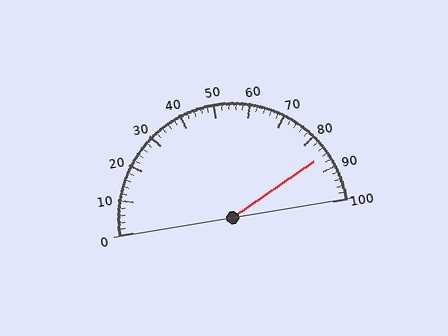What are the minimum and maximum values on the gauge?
The gauge ranges from 0 to 100.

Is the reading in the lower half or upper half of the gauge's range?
The reading is in the upper half of the range (0 to 100).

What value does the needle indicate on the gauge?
The needle indicates approximately 86.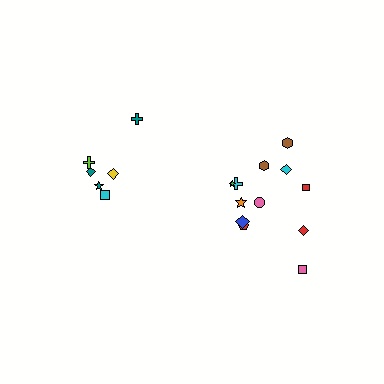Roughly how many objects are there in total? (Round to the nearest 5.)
Roughly 20 objects in total.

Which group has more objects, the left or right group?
The right group.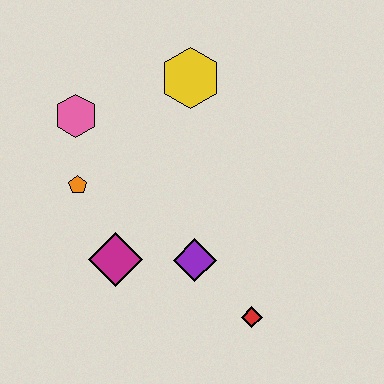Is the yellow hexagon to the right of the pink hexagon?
Yes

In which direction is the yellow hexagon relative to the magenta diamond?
The yellow hexagon is above the magenta diamond.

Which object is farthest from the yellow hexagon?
The red diamond is farthest from the yellow hexagon.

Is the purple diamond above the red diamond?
Yes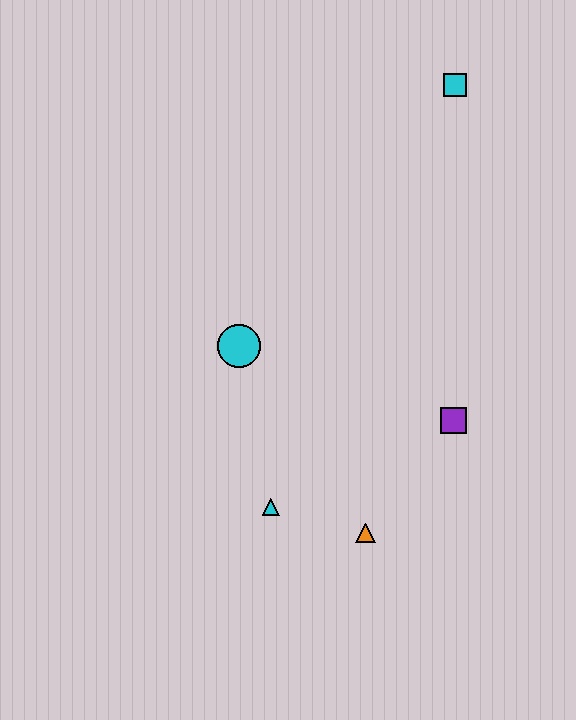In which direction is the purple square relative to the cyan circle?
The purple square is to the right of the cyan circle.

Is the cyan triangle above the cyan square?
No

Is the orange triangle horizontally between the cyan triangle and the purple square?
Yes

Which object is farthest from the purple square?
The cyan square is farthest from the purple square.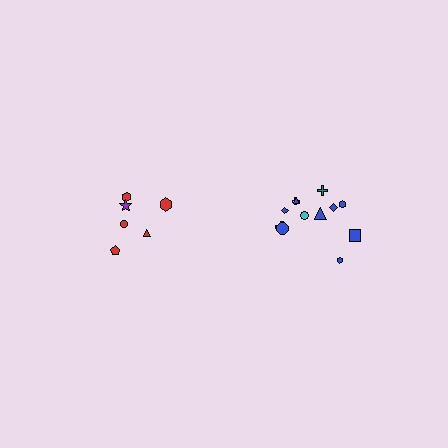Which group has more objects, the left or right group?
The right group.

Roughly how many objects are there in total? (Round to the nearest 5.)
Roughly 20 objects in total.